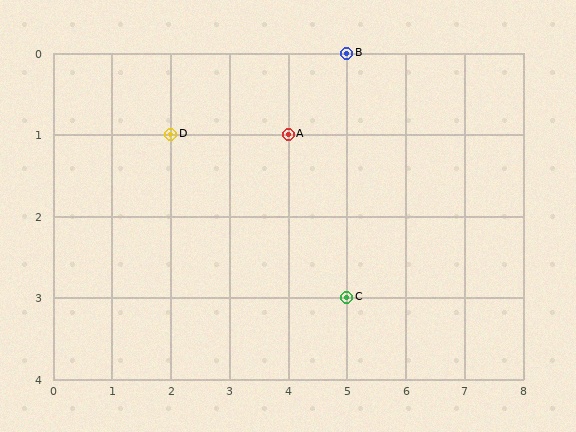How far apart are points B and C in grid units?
Points B and C are 3 rows apart.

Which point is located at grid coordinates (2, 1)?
Point D is at (2, 1).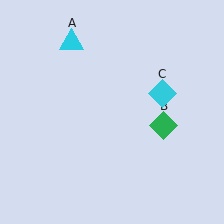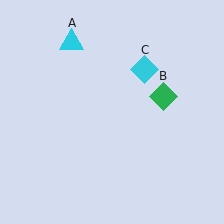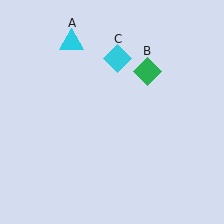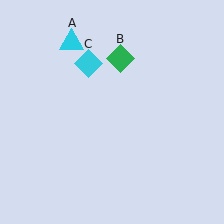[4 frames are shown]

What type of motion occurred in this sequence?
The green diamond (object B), cyan diamond (object C) rotated counterclockwise around the center of the scene.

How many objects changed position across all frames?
2 objects changed position: green diamond (object B), cyan diamond (object C).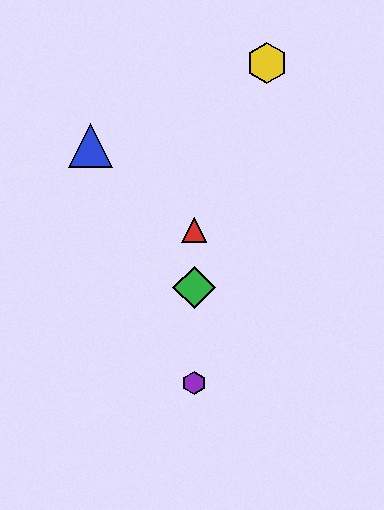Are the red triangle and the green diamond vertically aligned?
Yes, both are at x≈194.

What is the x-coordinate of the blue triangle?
The blue triangle is at x≈91.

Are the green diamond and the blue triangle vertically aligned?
No, the green diamond is at x≈194 and the blue triangle is at x≈91.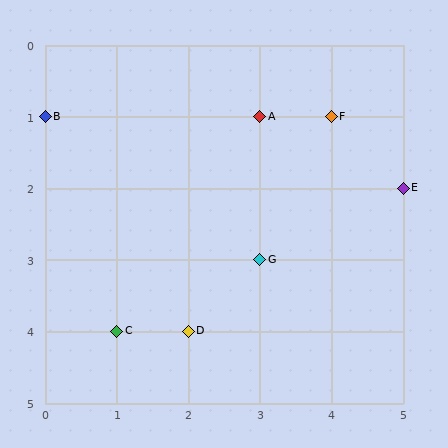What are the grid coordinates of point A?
Point A is at grid coordinates (3, 1).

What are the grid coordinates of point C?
Point C is at grid coordinates (1, 4).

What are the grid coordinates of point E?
Point E is at grid coordinates (5, 2).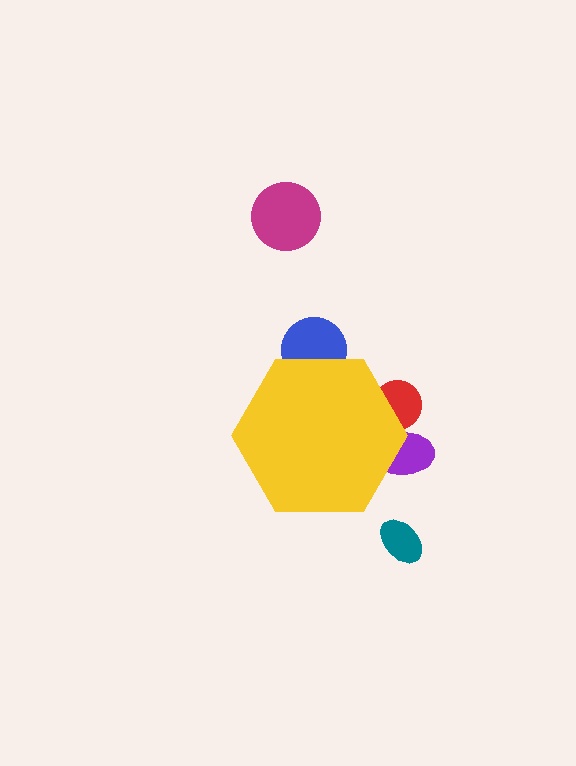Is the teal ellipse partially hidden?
No, the teal ellipse is fully visible.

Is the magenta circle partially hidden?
No, the magenta circle is fully visible.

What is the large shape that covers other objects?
A yellow hexagon.